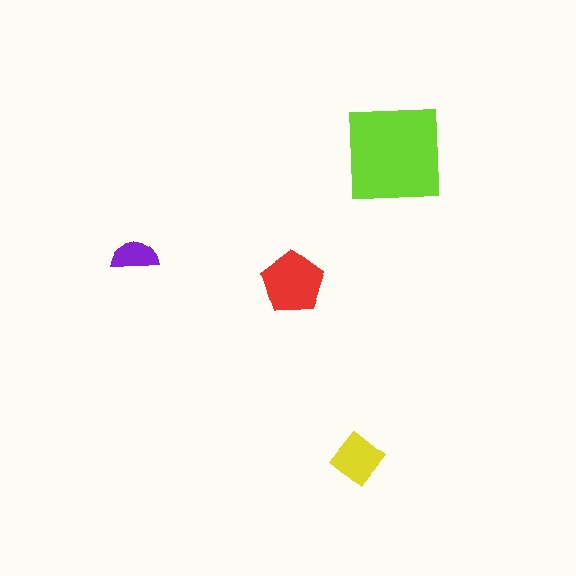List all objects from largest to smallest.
The lime square, the red pentagon, the yellow diamond, the purple semicircle.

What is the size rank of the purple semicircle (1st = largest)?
4th.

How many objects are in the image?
There are 4 objects in the image.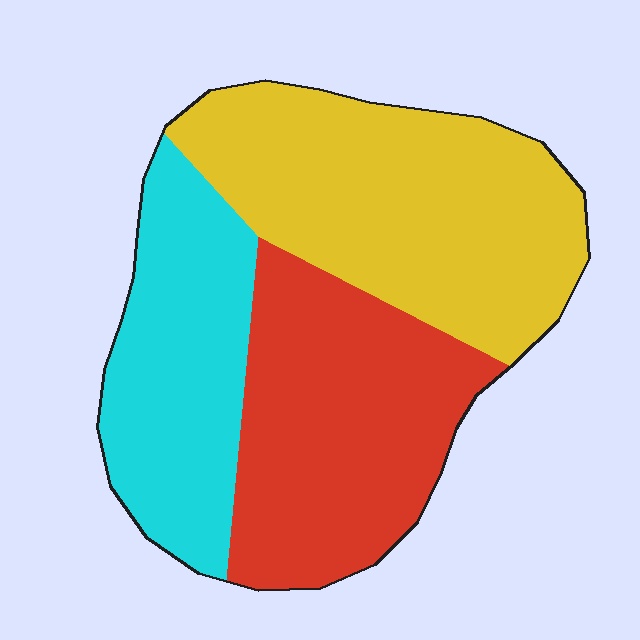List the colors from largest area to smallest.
From largest to smallest: yellow, red, cyan.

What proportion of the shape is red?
Red takes up between a quarter and a half of the shape.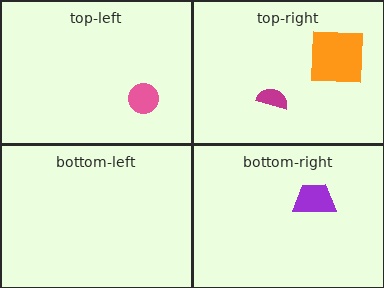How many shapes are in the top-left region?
1.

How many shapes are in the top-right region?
2.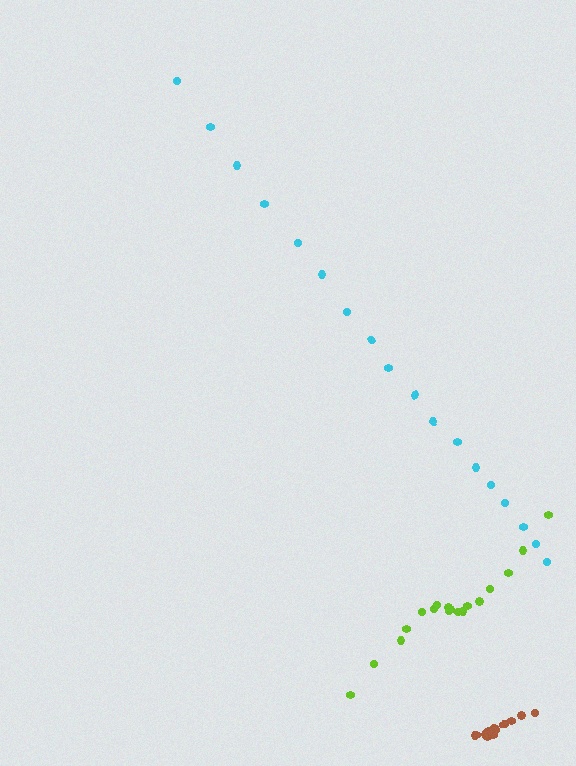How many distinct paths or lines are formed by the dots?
There are 3 distinct paths.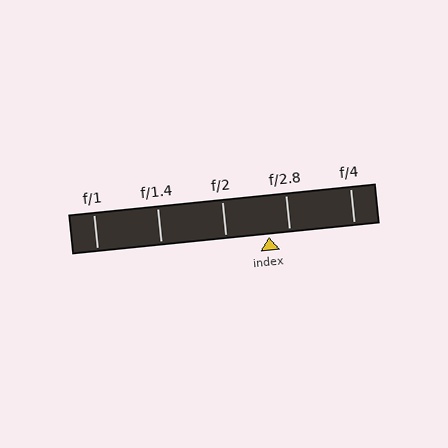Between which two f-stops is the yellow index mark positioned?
The index mark is between f/2 and f/2.8.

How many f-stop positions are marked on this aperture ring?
There are 5 f-stop positions marked.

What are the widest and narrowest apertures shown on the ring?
The widest aperture shown is f/1 and the narrowest is f/4.